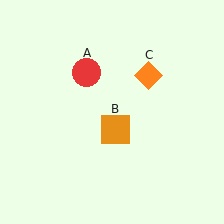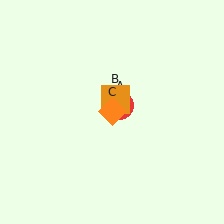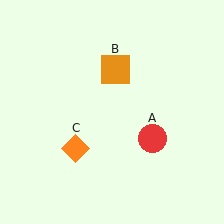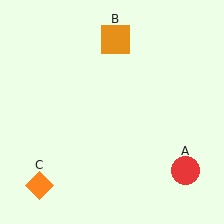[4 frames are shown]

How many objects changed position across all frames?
3 objects changed position: red circle (object A), orange square (object B), orange diamond (object C).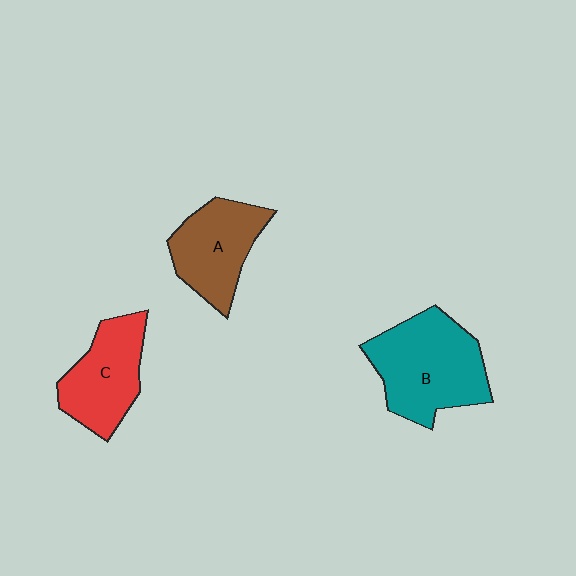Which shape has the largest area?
Shape B (teal).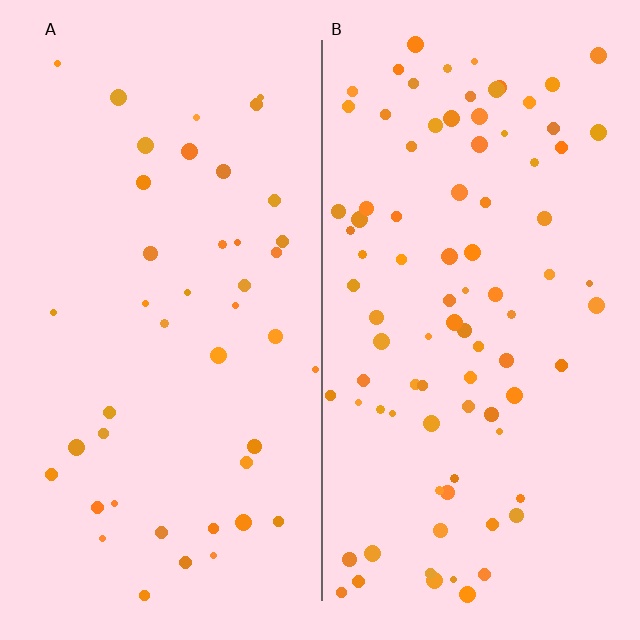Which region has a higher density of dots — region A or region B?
B (the right).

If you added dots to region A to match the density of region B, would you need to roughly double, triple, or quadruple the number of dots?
Approximately double.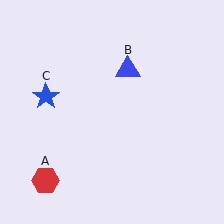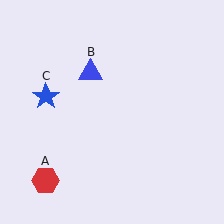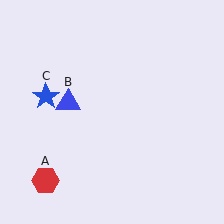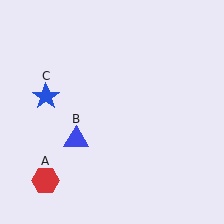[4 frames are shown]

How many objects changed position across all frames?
1 object changed position: blue triangle (object B).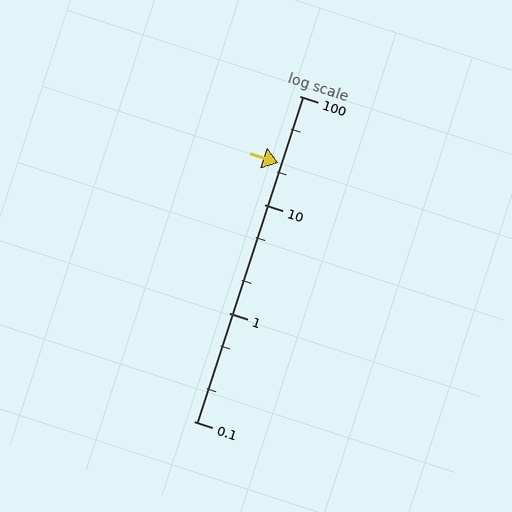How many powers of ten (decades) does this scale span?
The scale spans 3 decades, from 0.1 to 100.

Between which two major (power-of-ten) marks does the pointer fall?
The pointer is between 10 and 100.